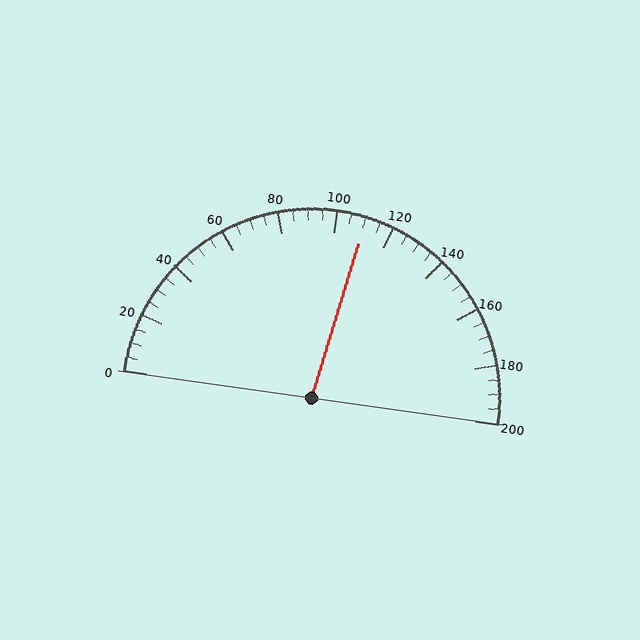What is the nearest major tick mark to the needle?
The nearest major tick mark is 120.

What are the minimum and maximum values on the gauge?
The gauge ranges from 0 to 200.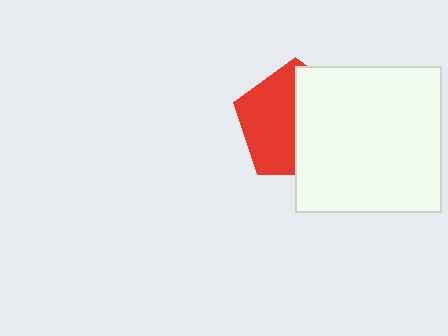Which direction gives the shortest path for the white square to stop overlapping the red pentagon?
Moving right gives the shortest separation.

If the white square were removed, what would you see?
You would see the complete red pentagon.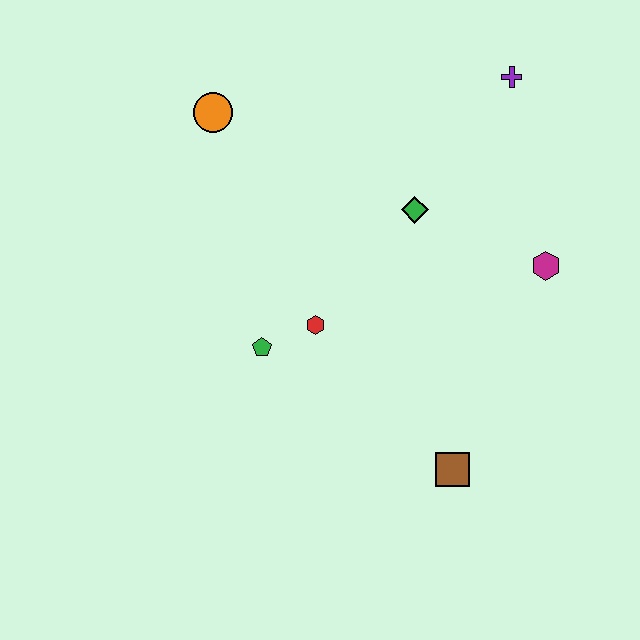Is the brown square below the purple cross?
Yes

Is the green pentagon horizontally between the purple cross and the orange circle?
Yes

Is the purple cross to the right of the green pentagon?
Yes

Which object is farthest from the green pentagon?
The purple cross is farthest from the green pentagon.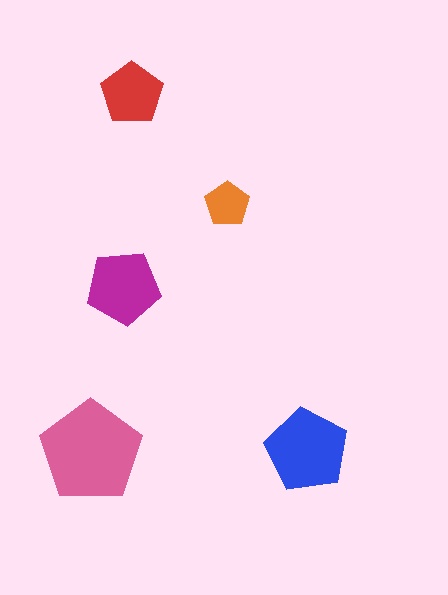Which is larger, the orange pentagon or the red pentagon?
The red one.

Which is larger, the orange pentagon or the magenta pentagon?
The magenta one.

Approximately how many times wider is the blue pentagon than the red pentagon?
About 1.5 times wider.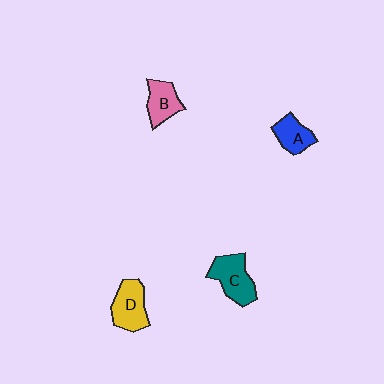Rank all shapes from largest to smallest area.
From largest to smallest: C (teal), D (yellow), B (pink), A (blue).